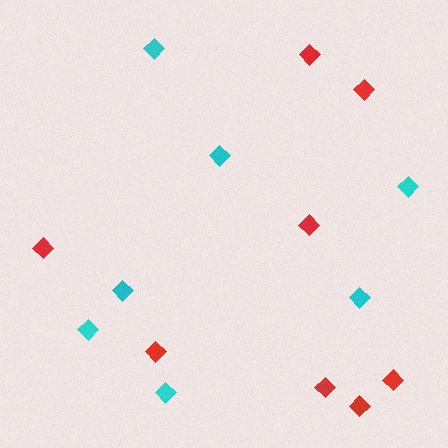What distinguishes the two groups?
There are 2 groups: one group of cyan diamonds (7) and one group of red diamonds (8).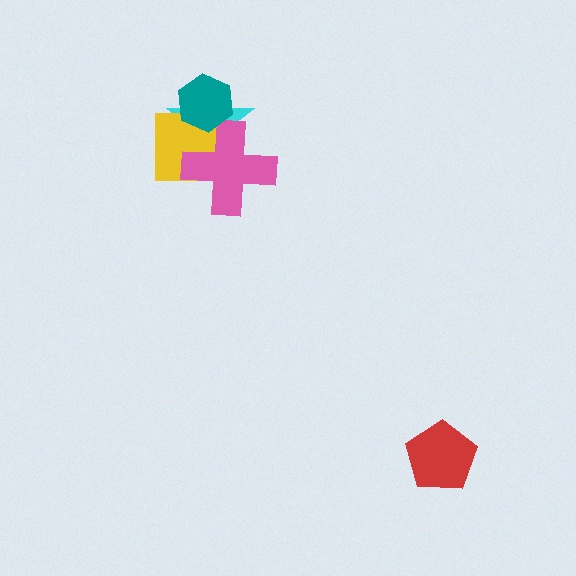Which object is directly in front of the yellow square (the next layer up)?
The pink cross is directly in front of the yellow square.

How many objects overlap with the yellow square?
3 objects overlap with the yellow square.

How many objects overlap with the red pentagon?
0 objects overlap with the red pentagon.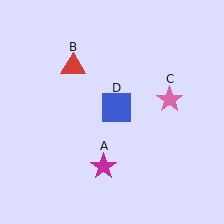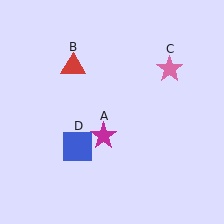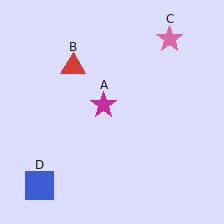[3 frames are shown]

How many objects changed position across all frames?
3 objects changed position: magenta star (object A), pink star (object C), blue square (object D).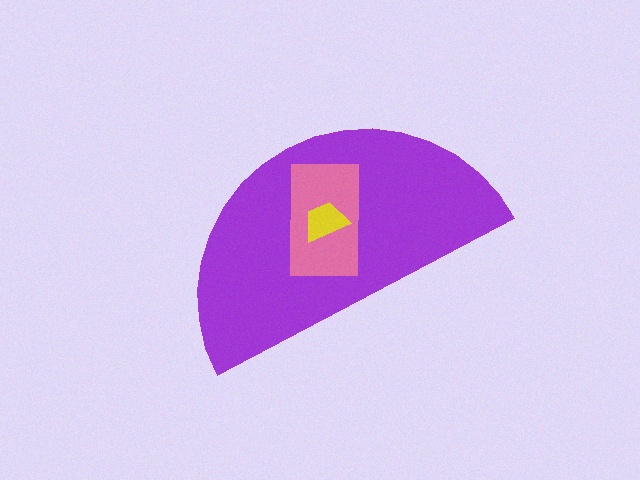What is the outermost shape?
The purple semicircle.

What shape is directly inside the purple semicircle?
The pink rectangle.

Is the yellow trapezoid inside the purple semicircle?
Yes.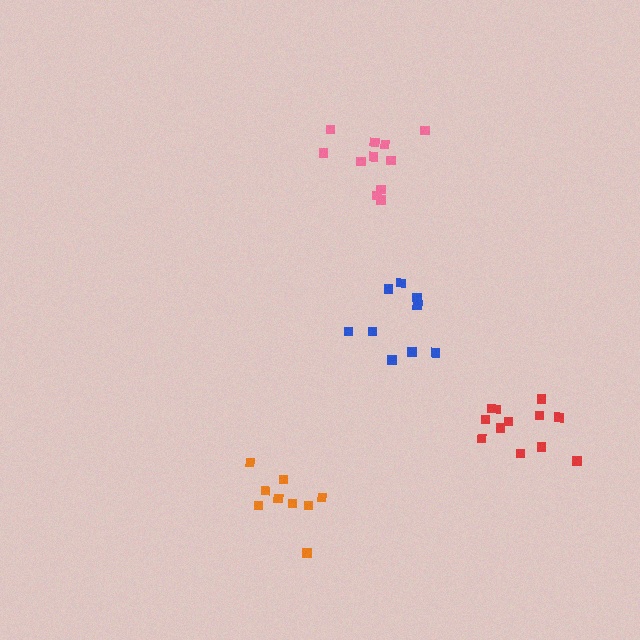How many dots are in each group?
Group 1: 9 dots, Group 2: 12 dots, Group 3: 11 dots, Group 4: 9 dots (41 total).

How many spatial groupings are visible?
There are 4 spatial groupings.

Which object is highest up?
The pink cluster is topmost.